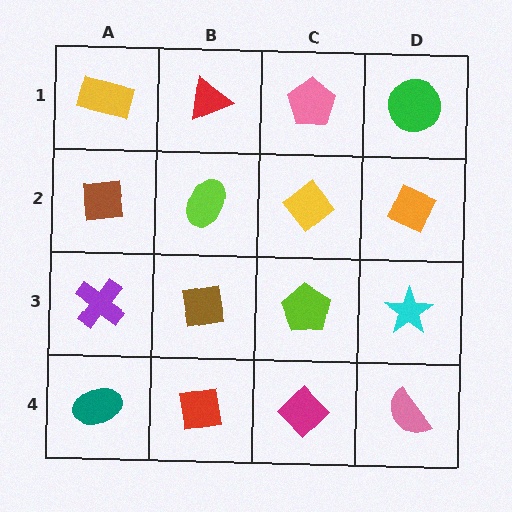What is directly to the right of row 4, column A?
A red square.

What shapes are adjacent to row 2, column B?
A red triangle (row 1, column B), a brown square (row 3, column B), a brown square (row 2, column A), a yellow diamond (row 2, column C).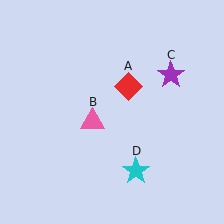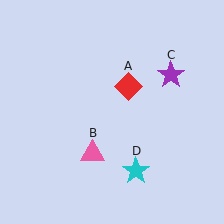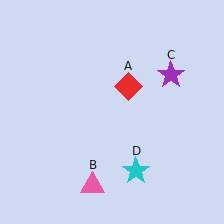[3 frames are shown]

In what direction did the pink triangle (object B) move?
The pink triangle (object B) moved down.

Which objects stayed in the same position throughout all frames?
Red diamond (object A) and purple star (object C) and cyan star (object D) remained stationary.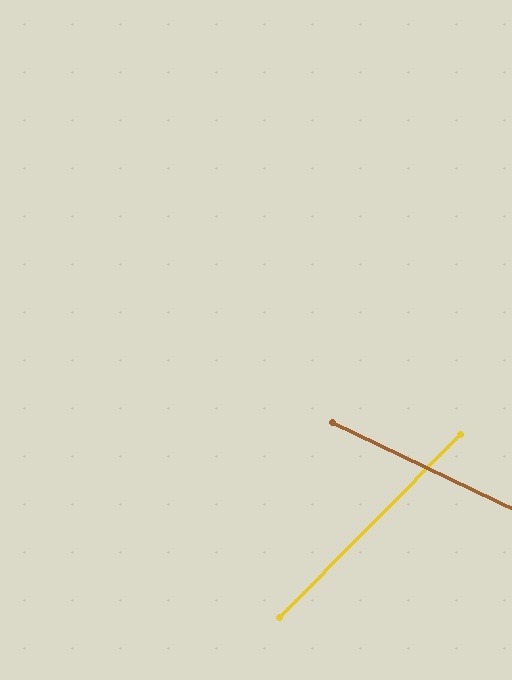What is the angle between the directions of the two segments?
Approximately 71 degrees.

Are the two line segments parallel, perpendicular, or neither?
Neither parallel nor perpendicular — they differ by about 71°.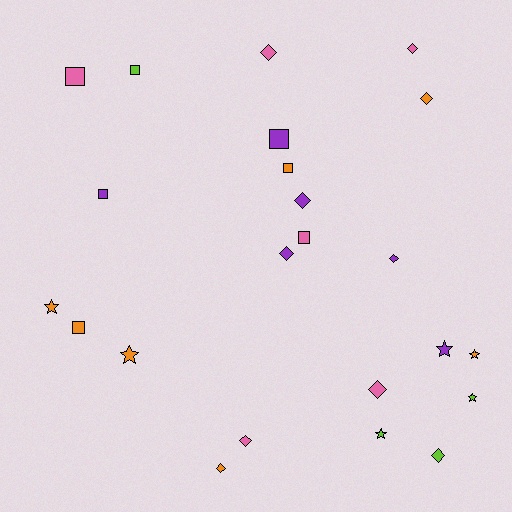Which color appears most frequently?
Orange, with 7 objects.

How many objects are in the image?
There are 23 objects.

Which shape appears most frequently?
Diamond, with 10 objects.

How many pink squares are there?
There are 2 pink squares.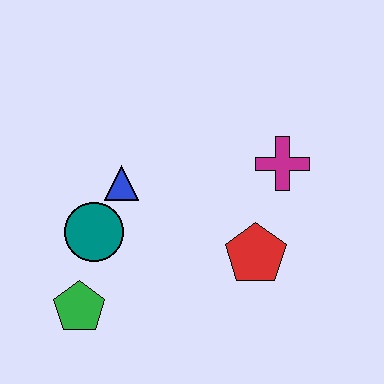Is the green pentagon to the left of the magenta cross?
Yes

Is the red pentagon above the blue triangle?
No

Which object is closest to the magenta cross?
The red pentagon is closest to the magenta cross.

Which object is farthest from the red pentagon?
The green pentagon is farthest from the red pentagon.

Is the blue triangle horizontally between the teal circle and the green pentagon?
No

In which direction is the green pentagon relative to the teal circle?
The green pentagon is below the teal circle.